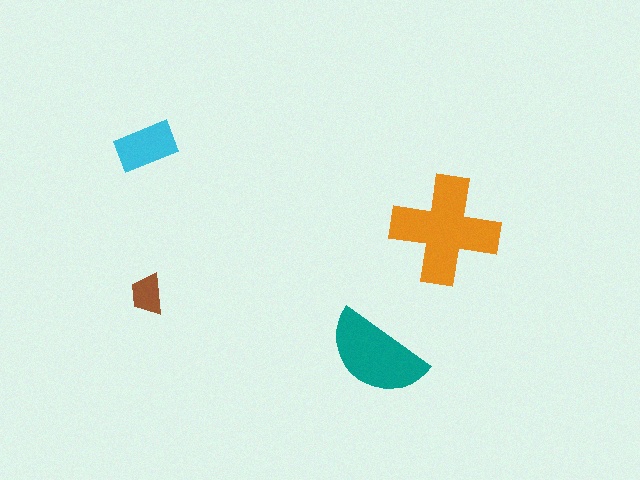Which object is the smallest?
The brown trapezoid.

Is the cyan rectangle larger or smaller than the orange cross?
Smaller.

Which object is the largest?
The orange cross.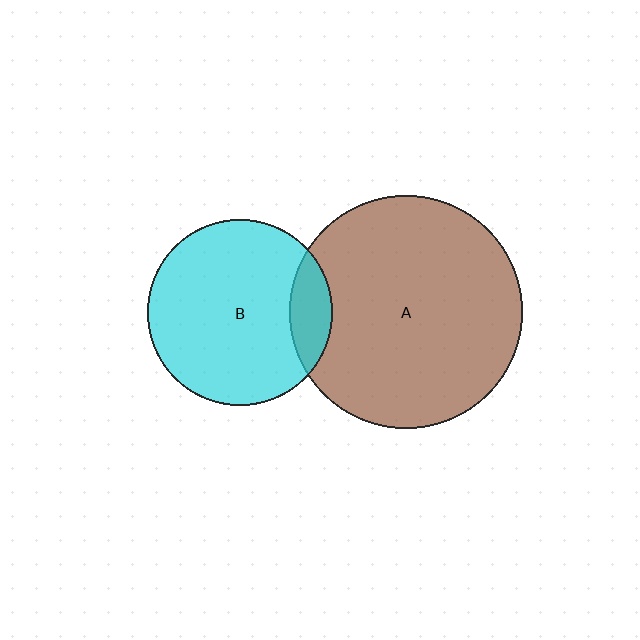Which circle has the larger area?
Circle A (brown).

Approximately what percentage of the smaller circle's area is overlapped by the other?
Approximately 15%.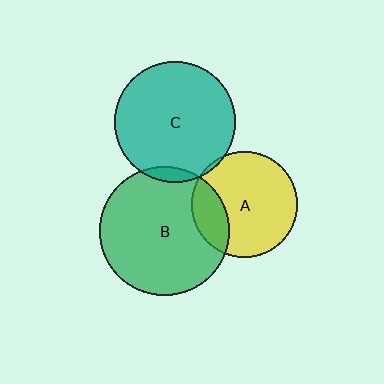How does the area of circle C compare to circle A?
Approximately 1.3 times.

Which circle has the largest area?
Circle B (green).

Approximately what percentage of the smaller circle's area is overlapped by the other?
Approximately 20%.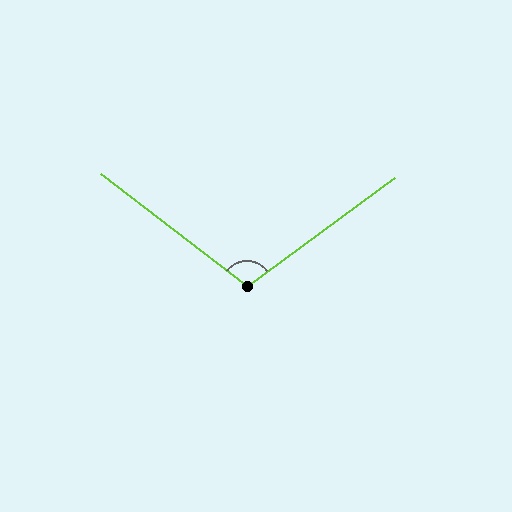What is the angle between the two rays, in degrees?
Approximately 106 degrees.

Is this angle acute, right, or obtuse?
It is obtuse.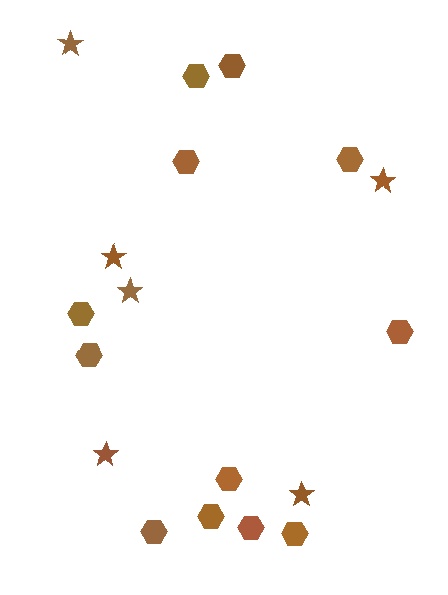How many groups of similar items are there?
There are 2 groups: one group of hexagons (12) and one group of stars (6).